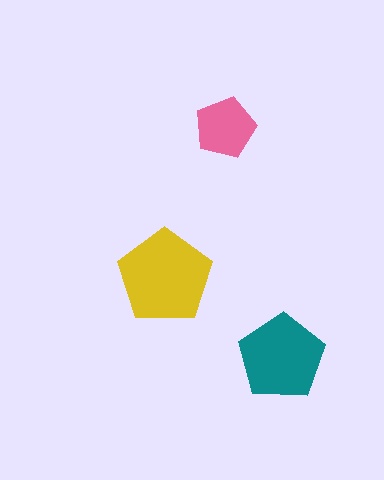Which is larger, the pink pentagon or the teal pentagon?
The teal one.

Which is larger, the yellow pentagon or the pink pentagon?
The yellow one.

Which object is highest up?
The pink pentagon is topmost.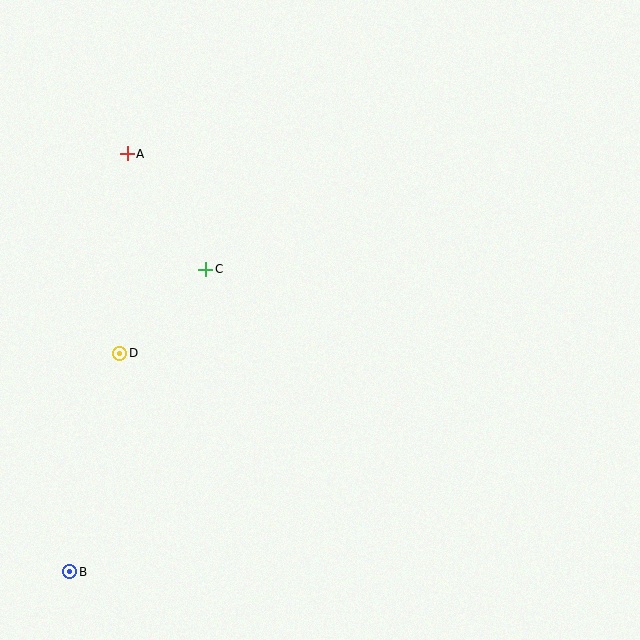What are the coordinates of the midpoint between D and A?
The midpoint between D and A is at (123, 254).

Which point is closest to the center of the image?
Point C at (206, 270) is closest to the center.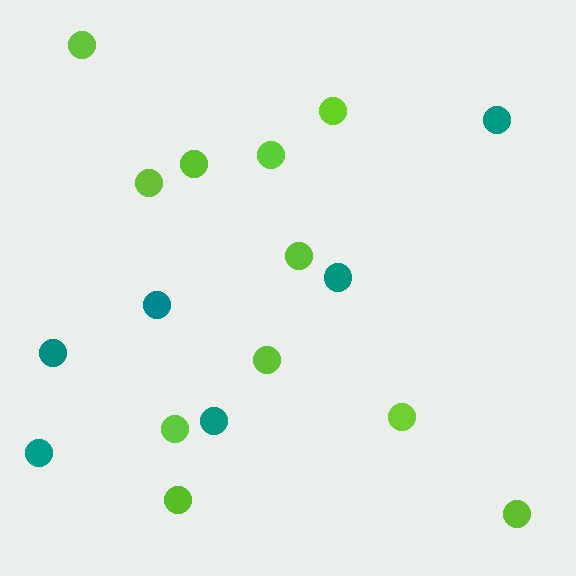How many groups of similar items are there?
There are 2 groups: one group of teal circles (6) and one group of lime circles (11).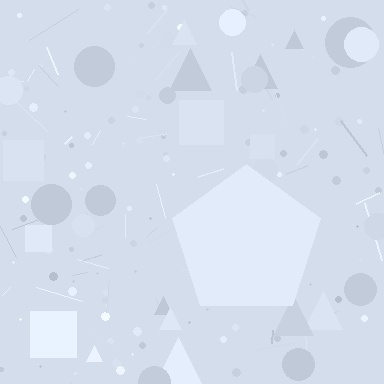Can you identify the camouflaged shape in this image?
The camouflaged shape is a pentagon.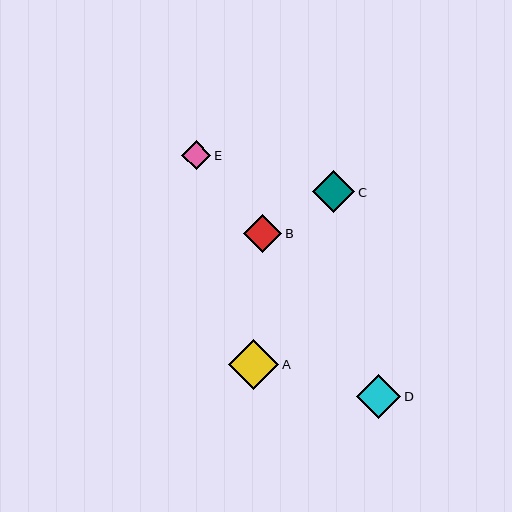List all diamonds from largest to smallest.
From largest to smallest: A, D, C, B, E.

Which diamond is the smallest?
Diamond E is the smallest with a size of approximately 29 pixels.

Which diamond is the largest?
Diamond A is the largest with a size of approximately 51 pixels.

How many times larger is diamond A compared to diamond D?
Diamond A is approximately 1.1 times the size of diamond D.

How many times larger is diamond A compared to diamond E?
Diamond A is approximately 1.7 times the size of diamond E.